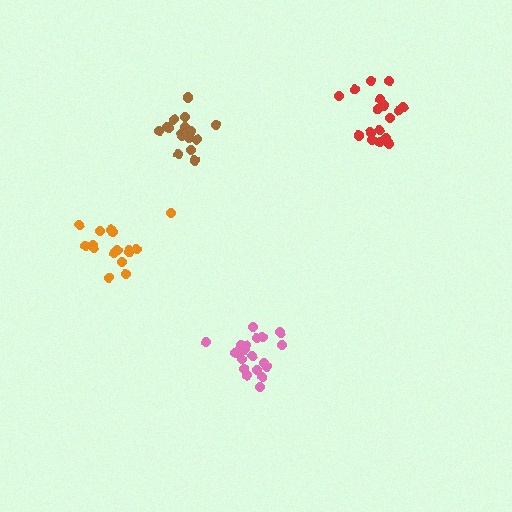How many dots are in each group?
Group 1: 17 dots, Group 2: 21 dots, Group 3: 17 dots, Group 4: 19 dots (74 total).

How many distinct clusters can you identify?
There are 4 distinct clusters.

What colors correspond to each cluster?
The clusters are colored: orange, pink, brown, red.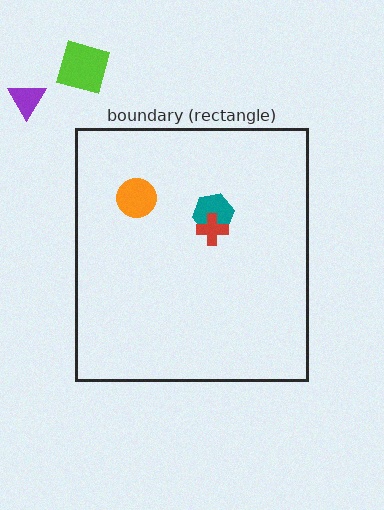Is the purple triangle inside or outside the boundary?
Outside.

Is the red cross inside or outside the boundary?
Inside.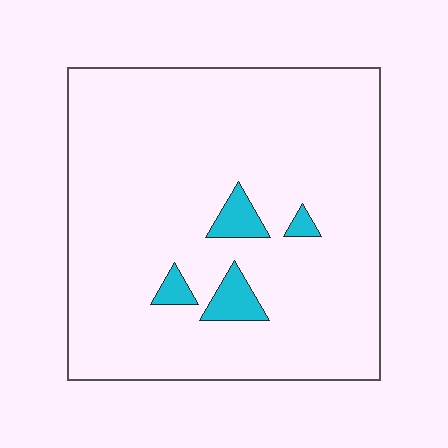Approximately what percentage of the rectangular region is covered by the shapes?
Approximately 5%.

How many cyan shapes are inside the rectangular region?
4.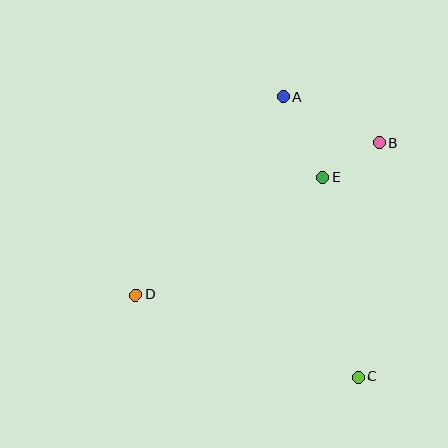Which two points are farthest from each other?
Points A and C are farthest from each other.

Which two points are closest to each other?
Points B and E are closest to each other.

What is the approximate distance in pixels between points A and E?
The distance between A and E is approximately 90 pixels.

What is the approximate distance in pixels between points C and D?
The distance between C and D is approximately 237 pixels.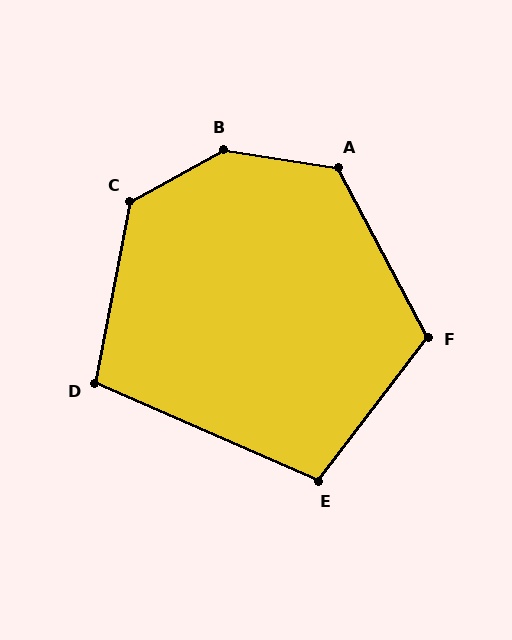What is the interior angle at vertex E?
Approximately 104 degrees (obtuse).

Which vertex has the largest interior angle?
B, at approximately 142 degrees.